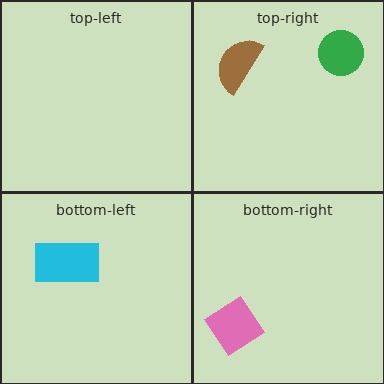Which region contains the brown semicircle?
The top-right region.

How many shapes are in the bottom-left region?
1.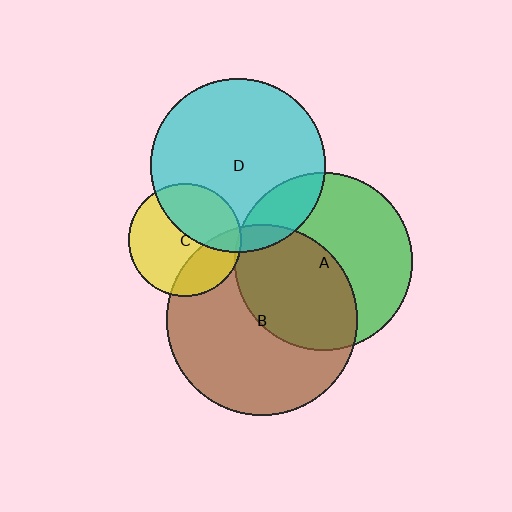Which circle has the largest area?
Circle B (brown).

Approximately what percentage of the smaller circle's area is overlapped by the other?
Approximately 5%.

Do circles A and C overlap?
Yes.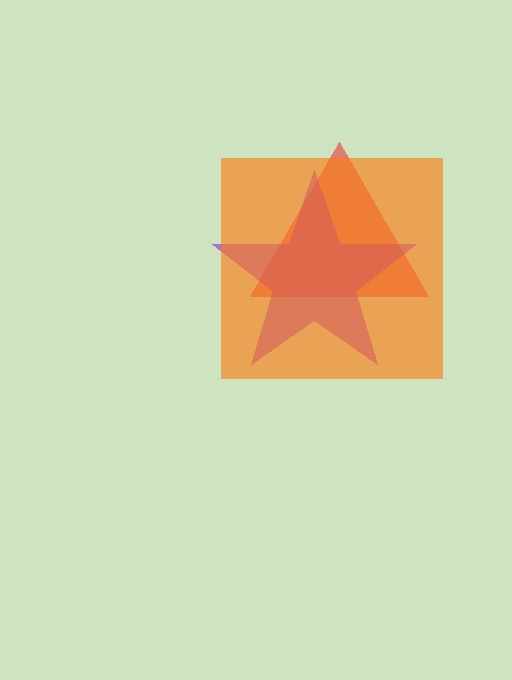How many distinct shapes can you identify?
There are 3 distinct shapes: a red triangle, a purple star, an orange square.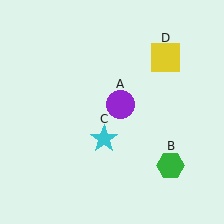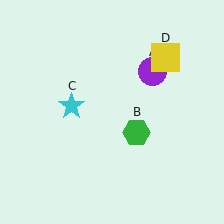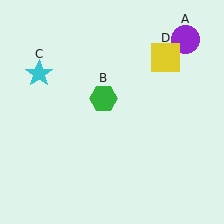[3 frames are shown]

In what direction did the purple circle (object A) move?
The purple circle (object A) moved up and to the right.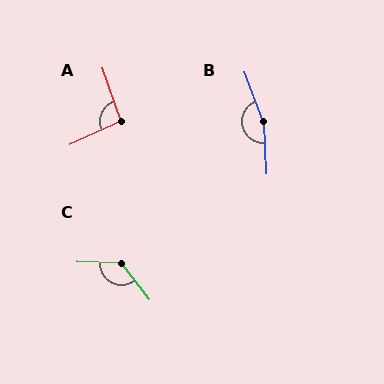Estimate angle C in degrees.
Approximately 130 degrees.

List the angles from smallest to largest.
A (96°), C (130°), B (162°).